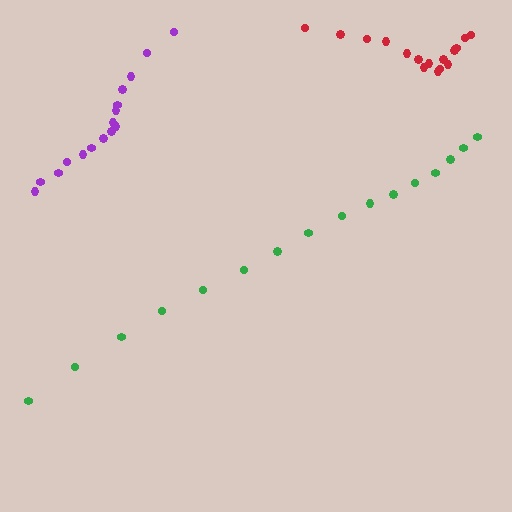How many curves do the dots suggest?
There are 3 distinct paths.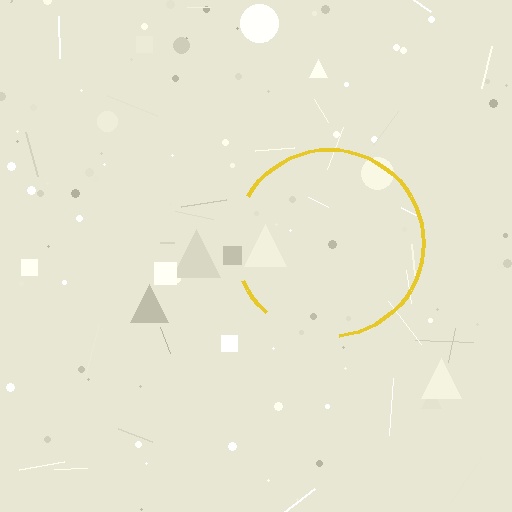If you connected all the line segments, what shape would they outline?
They would outline a circle.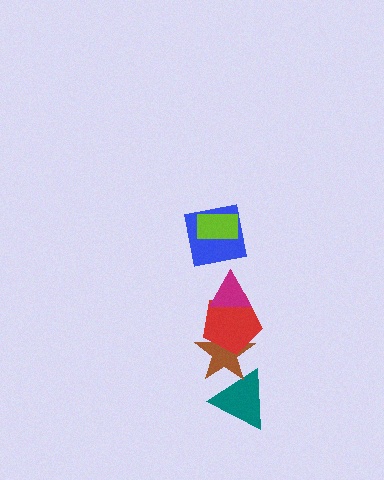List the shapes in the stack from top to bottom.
From top to bottom: the lime rectangle, the blue square, the magenta triangle, the red pentagon, the brown star, the teal triangle.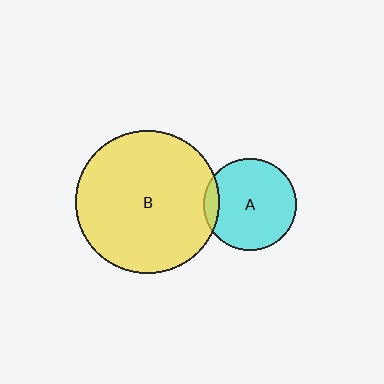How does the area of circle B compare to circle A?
Approximately 2.4 times.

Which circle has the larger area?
Circle B (yellow).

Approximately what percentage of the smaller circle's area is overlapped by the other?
Approximately 10%.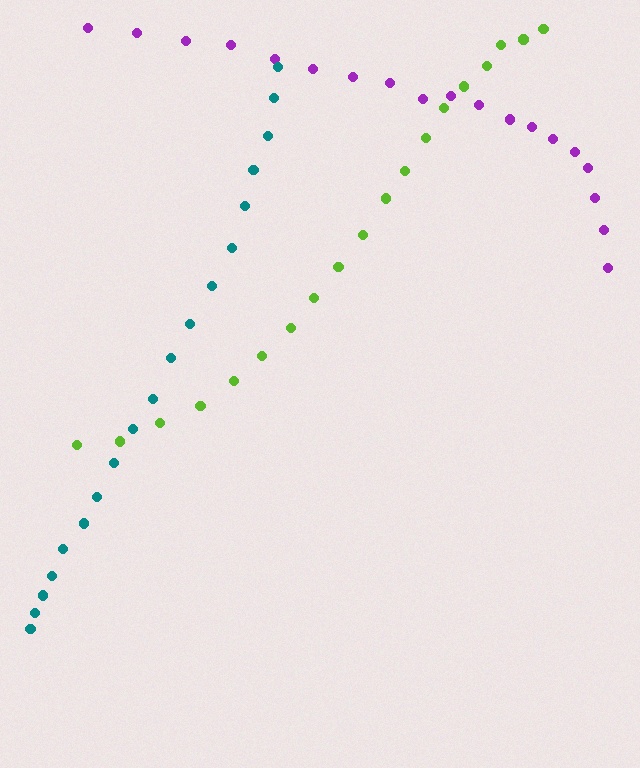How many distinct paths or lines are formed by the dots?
There are 3 distinct paths.